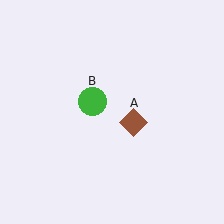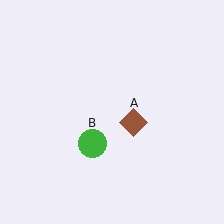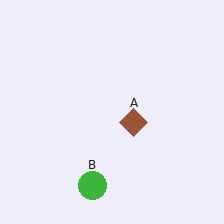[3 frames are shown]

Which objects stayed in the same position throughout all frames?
Brown diamond (object A) remained stationary.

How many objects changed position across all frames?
1 object changed position: green circle (object B).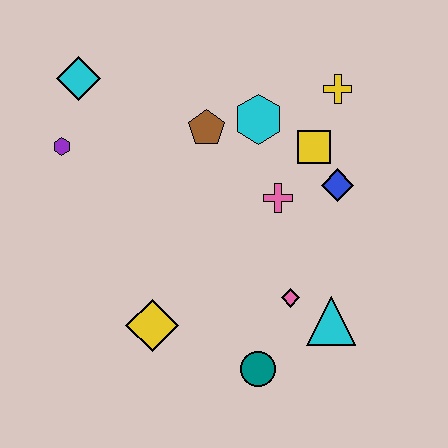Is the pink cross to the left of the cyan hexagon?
No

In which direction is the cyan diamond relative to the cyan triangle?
The cyan diamond is to the left of the cyan triangle.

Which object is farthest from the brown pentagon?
The teal circle is farthest from the brown pentagon.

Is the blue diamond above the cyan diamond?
No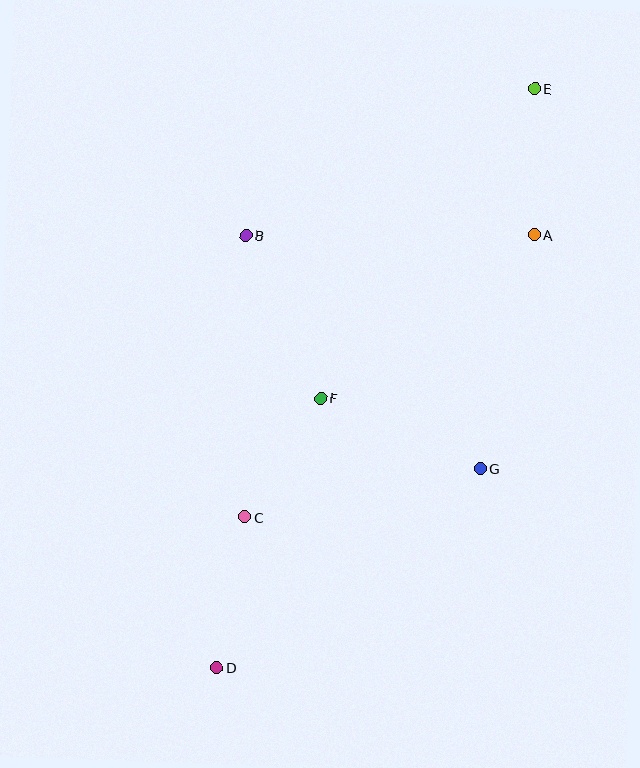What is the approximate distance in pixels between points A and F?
The distance between A and F is approximately 269 pixels.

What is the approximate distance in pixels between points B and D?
The distance between B and D is approximately 433 pixels.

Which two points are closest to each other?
Points C and F are closest to each other.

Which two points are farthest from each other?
Points D and E are farthest from each other.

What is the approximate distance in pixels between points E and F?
The distance between E and F is approximately 376 pixels.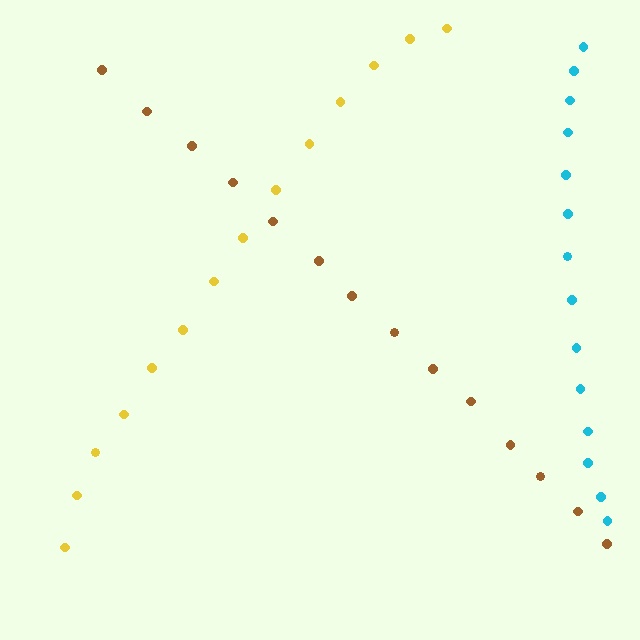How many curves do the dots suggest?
There are 3 distinct paths.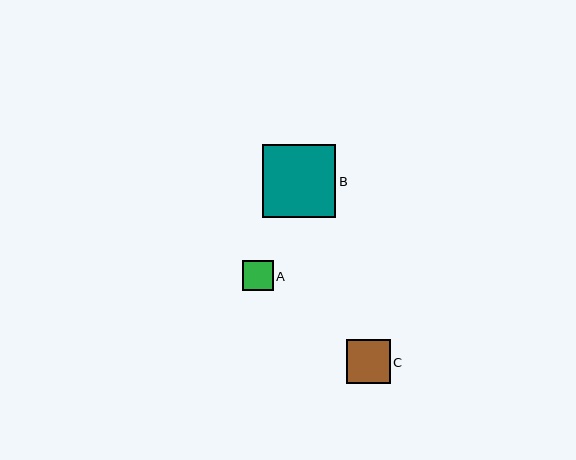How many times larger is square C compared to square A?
Square C is approximately 1.4 times the size of square A.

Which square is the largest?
Square B is the largest with a size of approximately 73 pixels.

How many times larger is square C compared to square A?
Square C is approximately 1.4 times the size of square A.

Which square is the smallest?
Square A is the smallest with a size of approximately 31 pixels.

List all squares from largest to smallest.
From largest to smallest: B, C, A.